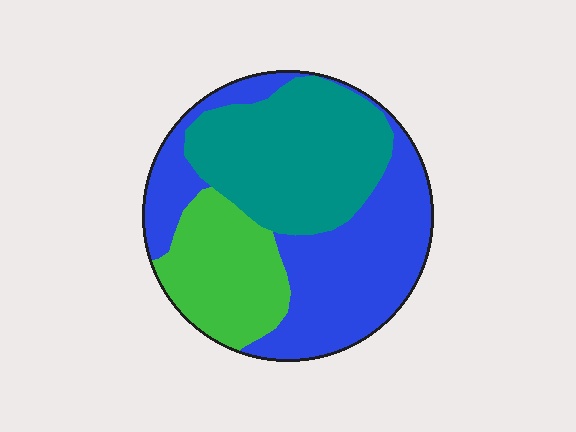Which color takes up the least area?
Green, at roughly 20%.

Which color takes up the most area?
Blue, at roughly 45%.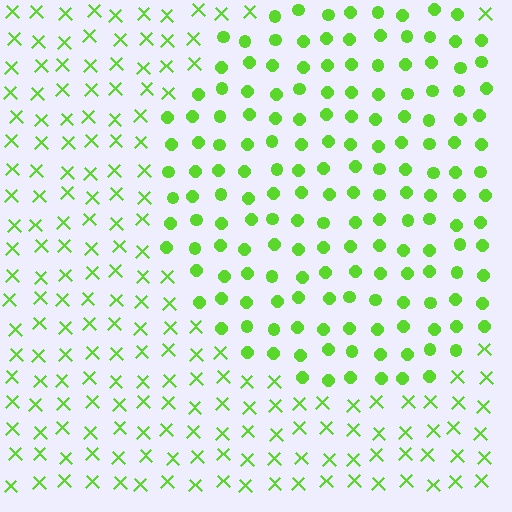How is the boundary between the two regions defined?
The boundary is defined by a change in element shape: circles inside vs. X marks outside. All elements share the same color and spacing.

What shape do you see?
I see a circle.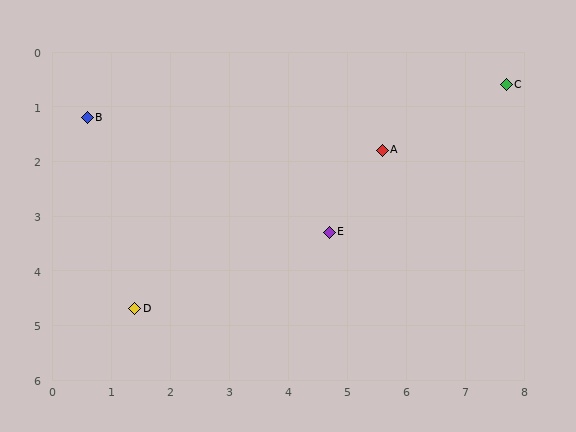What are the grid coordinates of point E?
Point E is at approximately (4.7, 3.3).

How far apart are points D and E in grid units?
Points D and E are about 3.6 grid units apart.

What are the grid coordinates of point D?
Point D is at approximately (1.4, 4.7).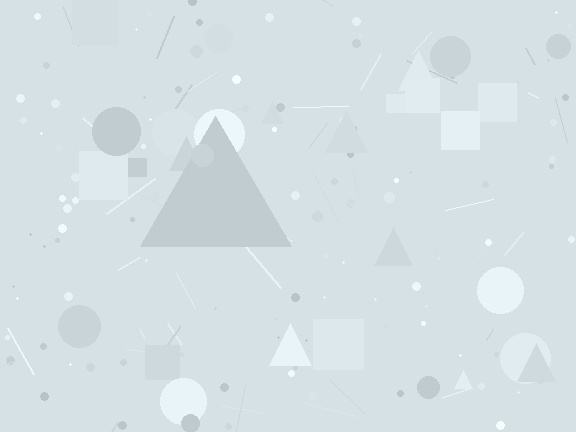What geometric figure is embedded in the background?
A triangle is embedded in the background.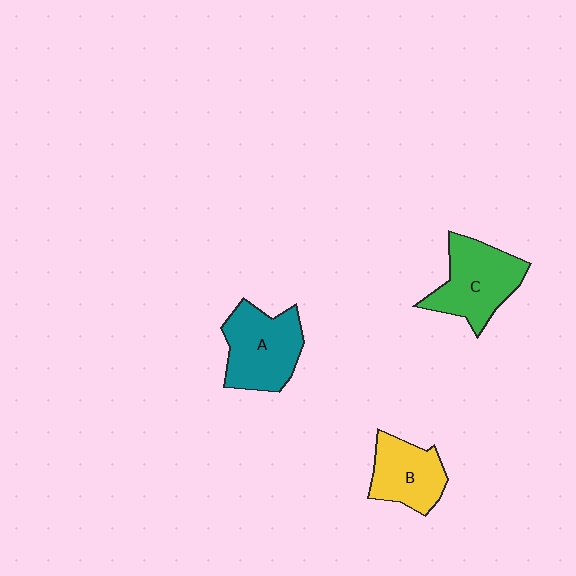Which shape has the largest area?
Shape A (teal).